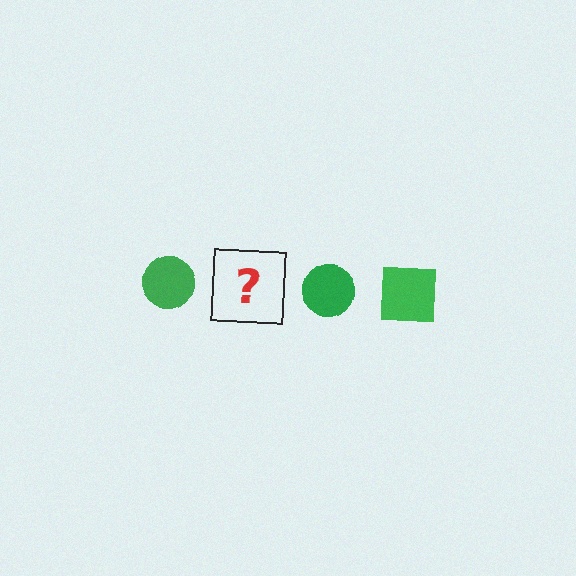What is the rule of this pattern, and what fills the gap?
The rule is that the pattern cycles through circle, square shapes in green. The gap should be filled with a green square.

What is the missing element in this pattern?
The missing element is a green square.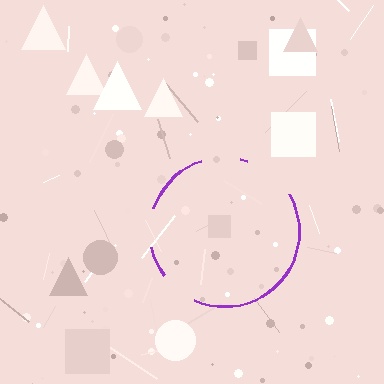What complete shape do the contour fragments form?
The contour fragments form a circle.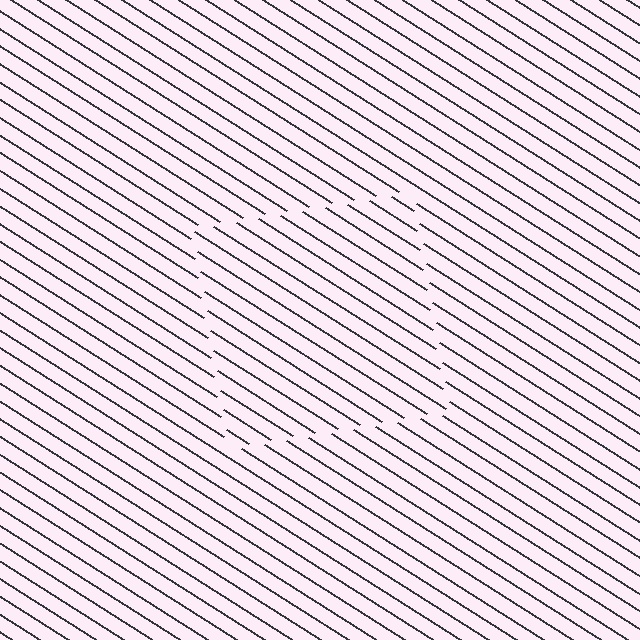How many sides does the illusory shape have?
4 sides — the line-ends trace a square.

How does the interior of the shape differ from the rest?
The interior of the shape contains the same grating, shifted by half a period — the contour is defined by the phase discontinuity where line-ends from the inner and outer gratings abut.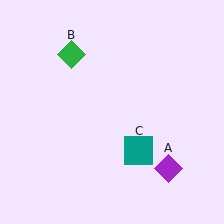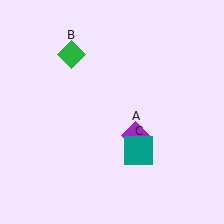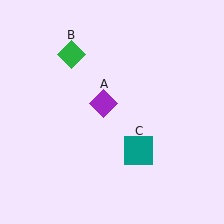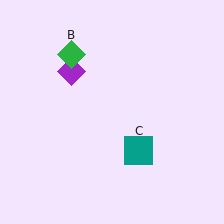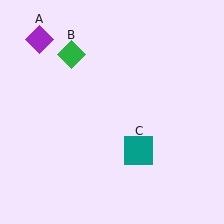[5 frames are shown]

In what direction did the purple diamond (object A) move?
The purple diamond (object A) moved up and to the left.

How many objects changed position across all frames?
1 object changed position: purple diamond (object A).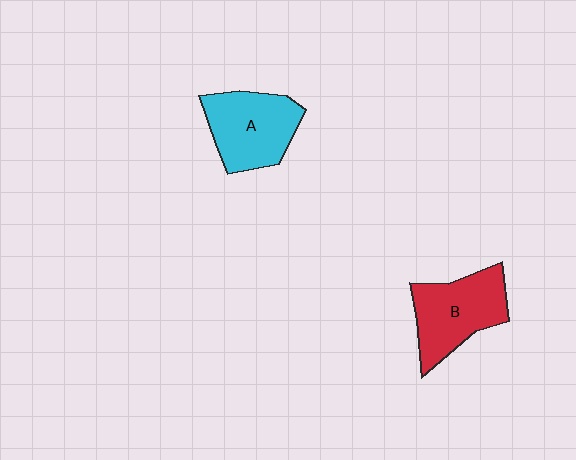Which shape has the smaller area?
Shape A (cyan).